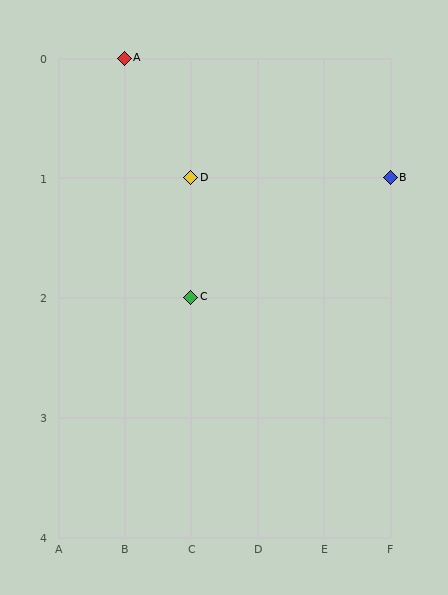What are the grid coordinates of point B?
Point B is at grid coordinates (F, 1).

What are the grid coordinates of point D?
Point D is at grid coordinates (C, 1).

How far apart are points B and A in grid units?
Points B and A are 4 columns and 1 row apart (about 4.1 grid units diagonally).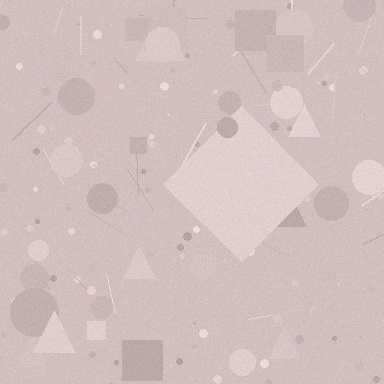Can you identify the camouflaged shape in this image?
The camouflaged shape is a diamond.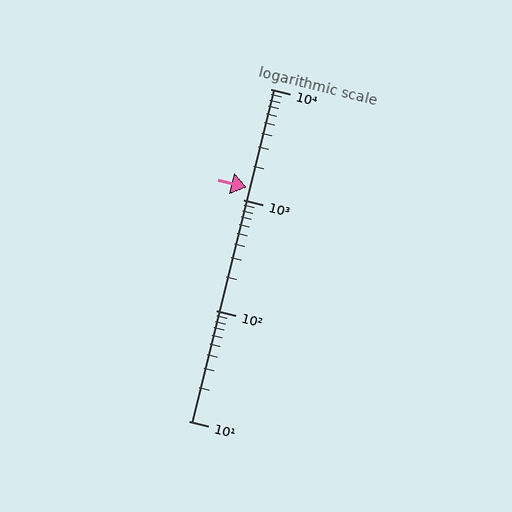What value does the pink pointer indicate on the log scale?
The pointer indicates approximately 1300.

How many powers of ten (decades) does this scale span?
The scale spans 3 decades, from 10 to 10000.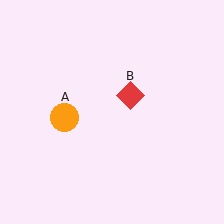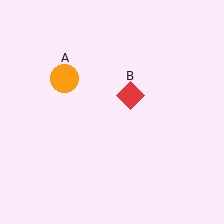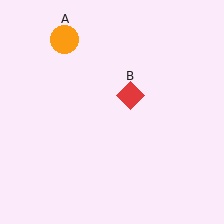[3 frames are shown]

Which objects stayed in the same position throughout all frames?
Red diamond (object B) remained stationary.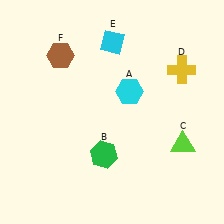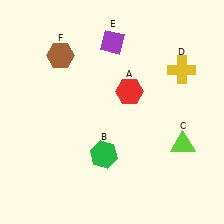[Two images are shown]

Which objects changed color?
A changed from cyan to red. E changed from cyan to purple.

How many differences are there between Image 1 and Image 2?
There are 2 differences between the two images.